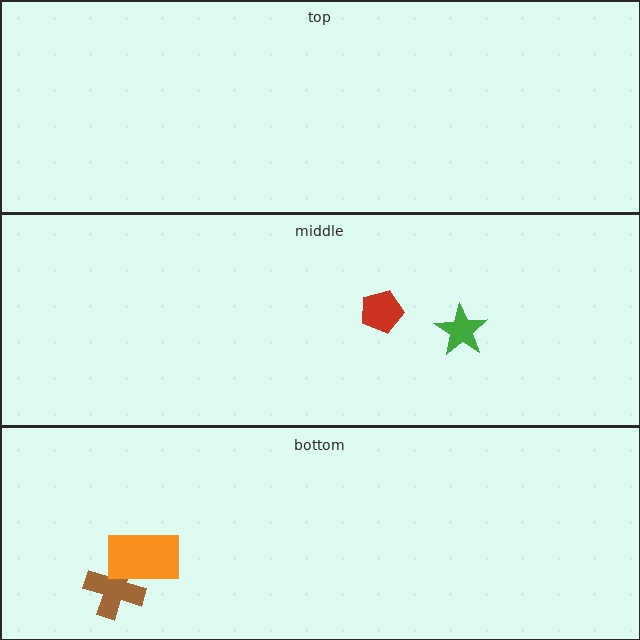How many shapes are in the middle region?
2.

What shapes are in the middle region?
The red pentagon, the green star.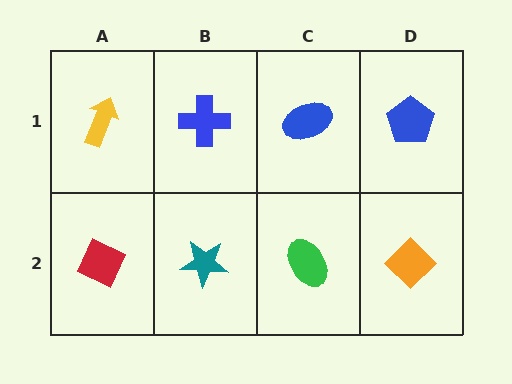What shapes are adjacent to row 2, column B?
A blue cross (row 1, column B), a red diamond (row 2, column A), a green ellipse (row 2, column C).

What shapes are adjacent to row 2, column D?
A blue pentagon (row 1, column D), a green ellipse (row 2, column C).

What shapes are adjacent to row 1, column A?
A red diamond (row 2, column A), a blue cross (row 1, column B).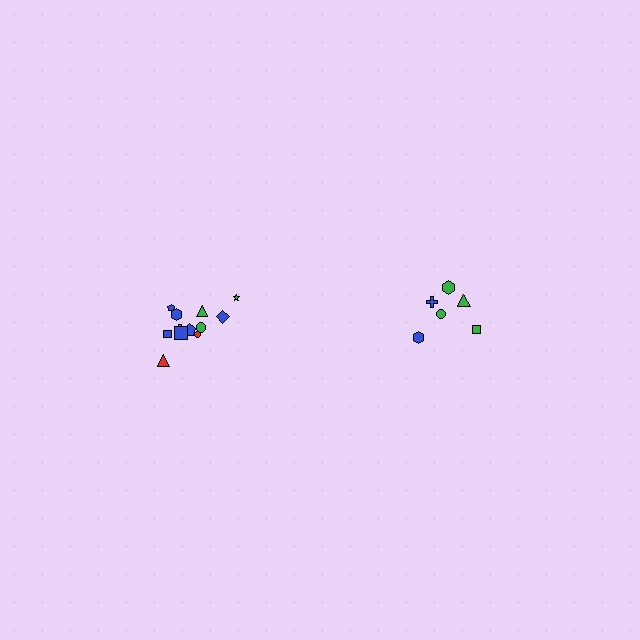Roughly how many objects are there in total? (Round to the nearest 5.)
Roughly 20 objects in total.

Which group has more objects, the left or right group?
The left group.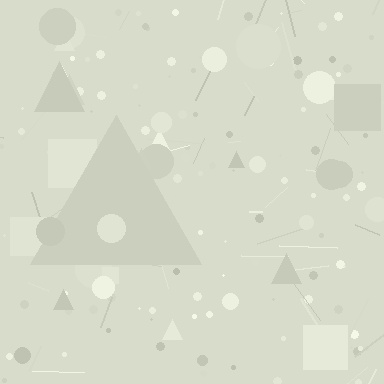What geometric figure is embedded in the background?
A triangle is embedded in the background.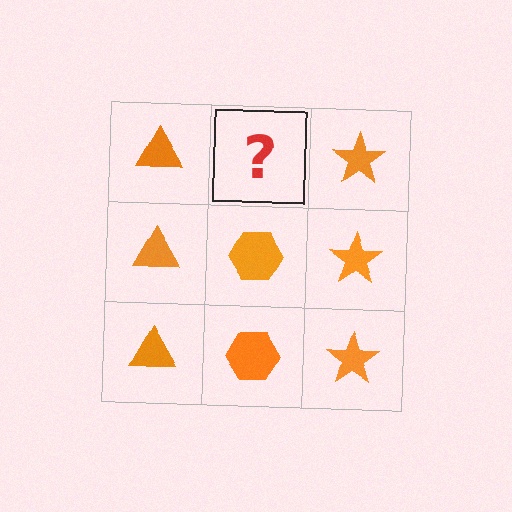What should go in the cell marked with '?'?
The missing cell should contain an orange hexagon.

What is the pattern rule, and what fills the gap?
The rule is that each column has a consistent shape. The gap should be filled with an orange hexagon.